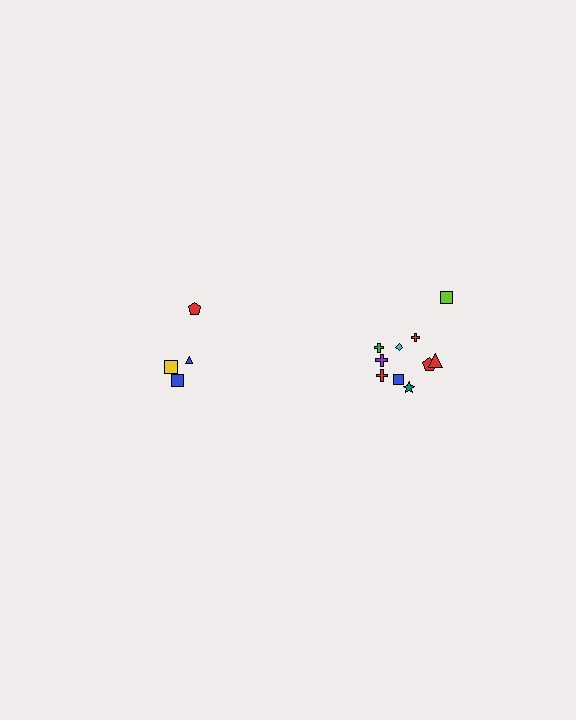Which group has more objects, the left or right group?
The right group.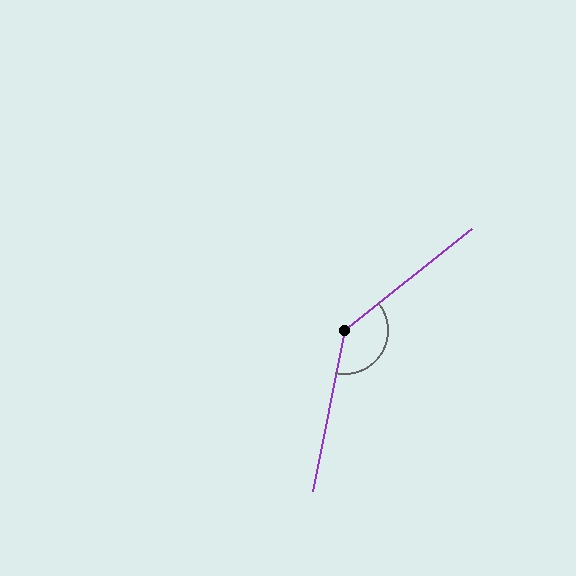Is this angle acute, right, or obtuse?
It is obtuse.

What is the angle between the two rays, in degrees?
Approximately 140 degrees.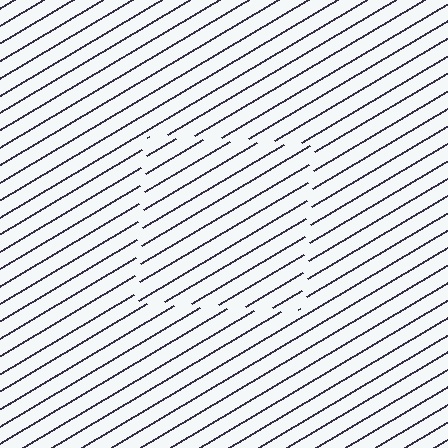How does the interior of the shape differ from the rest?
The interior of the shape contains the same grating, shifted by half a period — the contour is defined by the phase discontinuity where line-ends from the inner and outer gratings abut.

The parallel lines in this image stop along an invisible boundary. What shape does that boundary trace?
An illusory square. The interior of the shape contains the same grating, shifted by half a period — the contour is defined by the phase discontinuity where line-ends from the inner and outer gratings abut.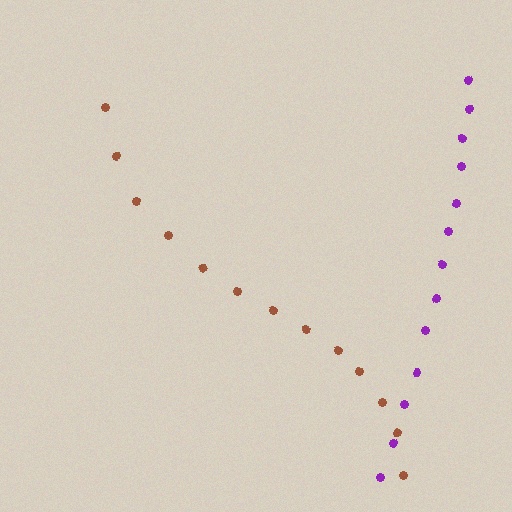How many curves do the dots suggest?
There are 2 distinct paths.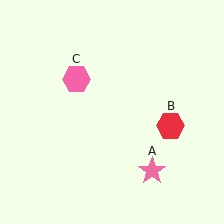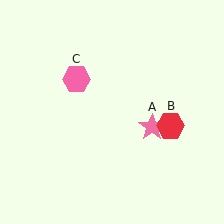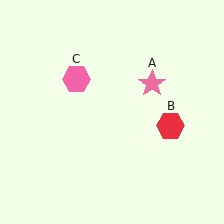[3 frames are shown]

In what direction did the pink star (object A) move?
The pink star (object A) moved up.